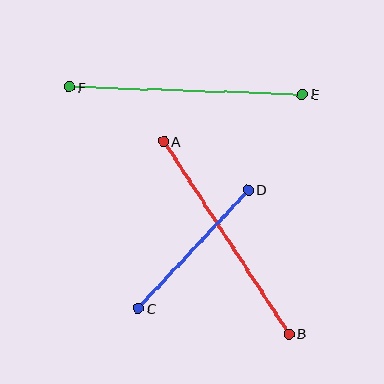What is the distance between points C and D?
The distance is approximately 162 pixels.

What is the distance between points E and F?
The distance is approximately 233 pixels.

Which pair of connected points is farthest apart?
Points E and F are farthest apart.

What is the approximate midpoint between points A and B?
The midpoint is at approximately (226, 238) pixels.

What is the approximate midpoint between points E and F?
The midpoint is at approximately (186, 91) pixels.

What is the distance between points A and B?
The distance is approximately 230 pixels.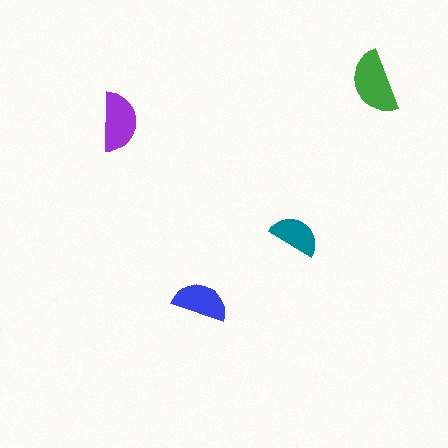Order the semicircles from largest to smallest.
the green one, the purple one, the blue one, the teal one.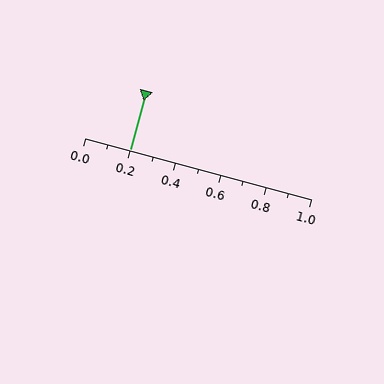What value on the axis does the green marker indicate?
The marker indicates approximately 0.2.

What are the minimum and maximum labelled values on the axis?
The axis runs from 0.0 to 1.0.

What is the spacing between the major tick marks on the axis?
The major ticks are spaced 0.2 apart.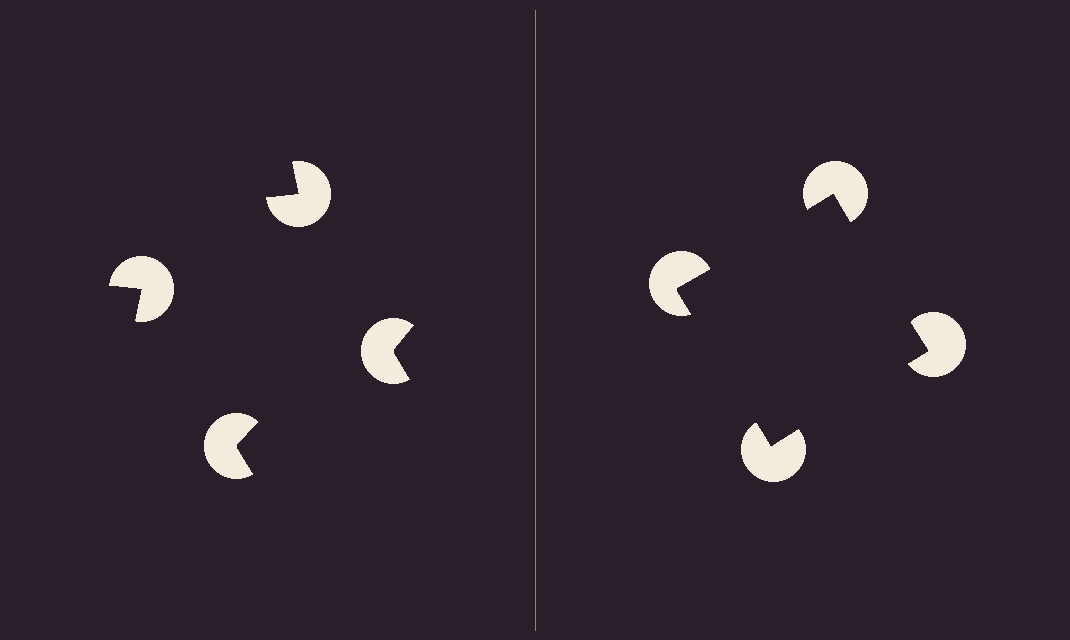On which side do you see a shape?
An illusory square appears on the right side. On the left side the wedge cuts are rotated, so no coherent shape forms.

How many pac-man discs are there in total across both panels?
8 — 4 on each side.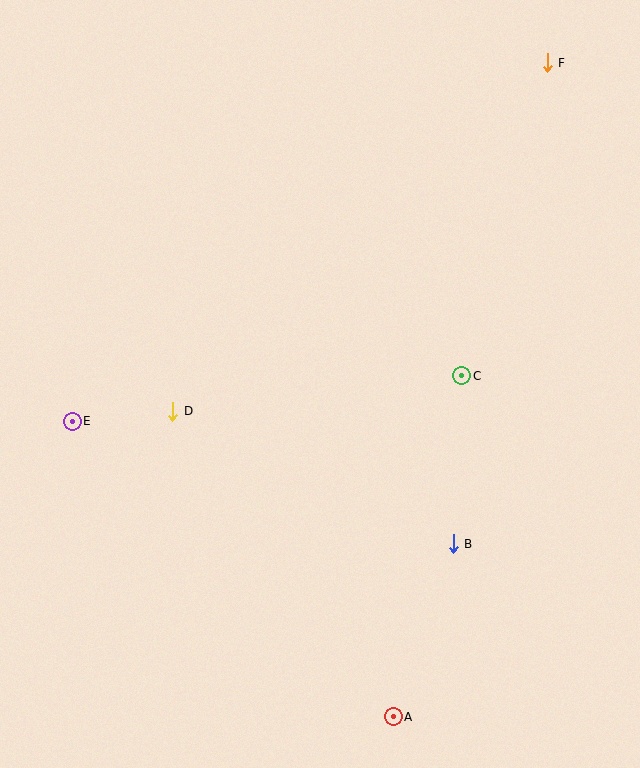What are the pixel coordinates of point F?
Point F is at (547, 63).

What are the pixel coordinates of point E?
Point E is at (72, 421).